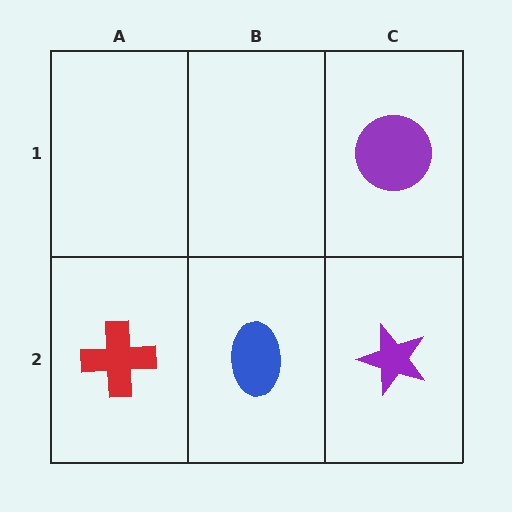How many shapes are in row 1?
1 shape.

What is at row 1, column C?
A purple circle.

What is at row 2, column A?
A red cross.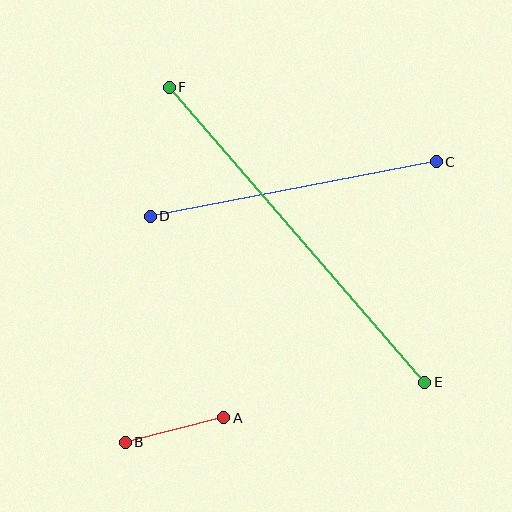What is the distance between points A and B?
The distance is approximately 101 pixels.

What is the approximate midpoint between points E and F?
The midpoint is at approximately (297, 235) pixels.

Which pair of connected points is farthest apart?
Points E and F are farthest apart.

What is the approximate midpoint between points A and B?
The midpoint is at approximately (174, 430) pixels.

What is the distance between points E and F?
The distance is approximately 390 pixels.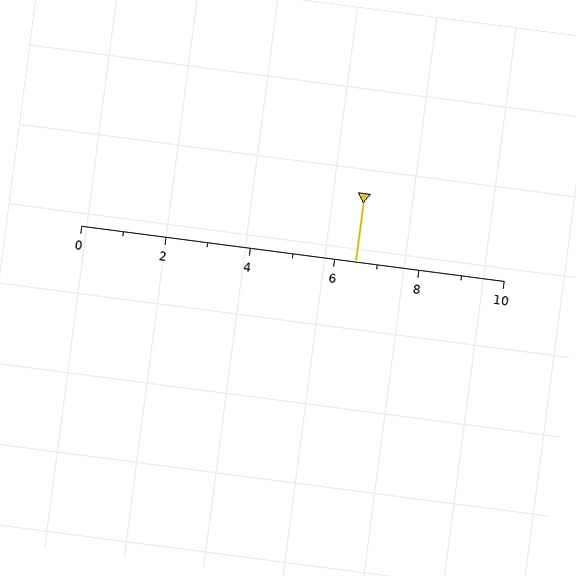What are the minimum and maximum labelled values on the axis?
The axis runs from 0 to 10.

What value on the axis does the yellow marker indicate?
The marker indicates approximately 6.5.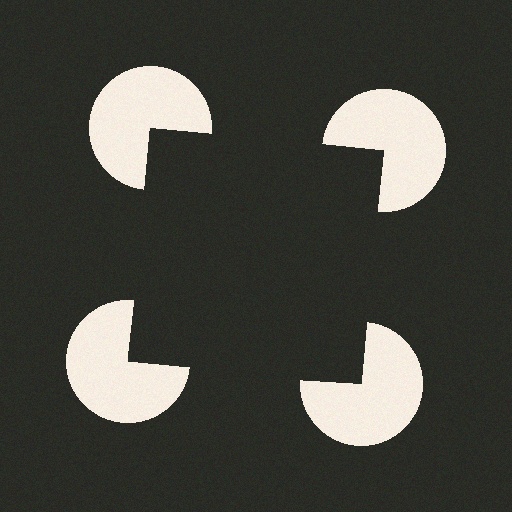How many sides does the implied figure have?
4 sides.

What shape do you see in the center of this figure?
An illusory square — its edges are inferred from the aligned wedge cuts in the pac-man discs, not physically drawn.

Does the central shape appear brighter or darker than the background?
It typically appears slightly darker than the background, even though no actual brightness change is drawn.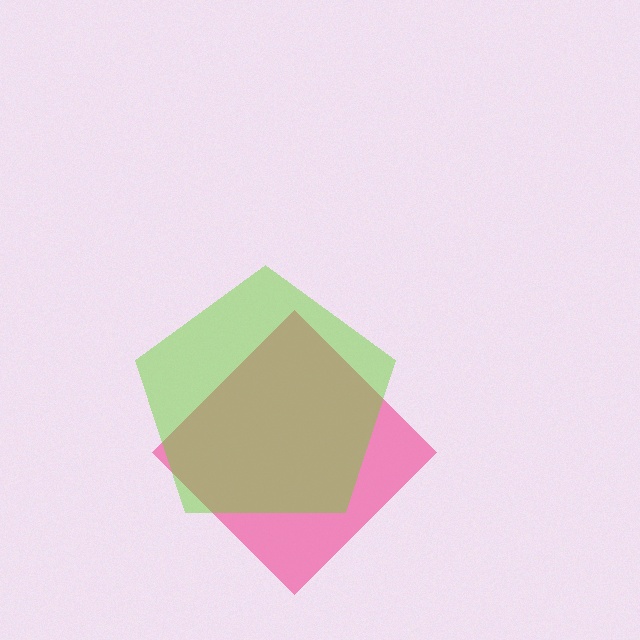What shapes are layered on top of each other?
The layered shapes are: a pink diamond, a lime pentagon.